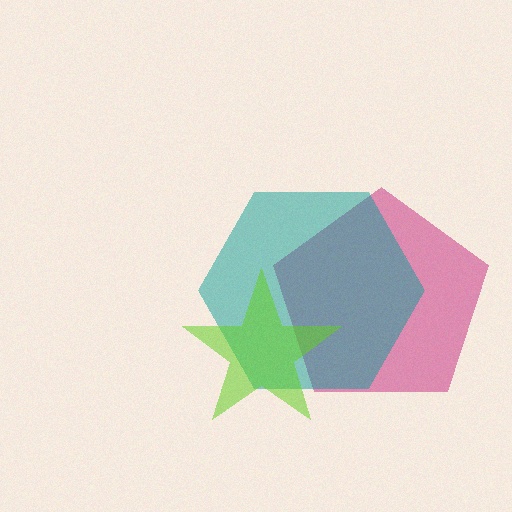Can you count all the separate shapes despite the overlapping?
Yes, there are 3 separate shapes.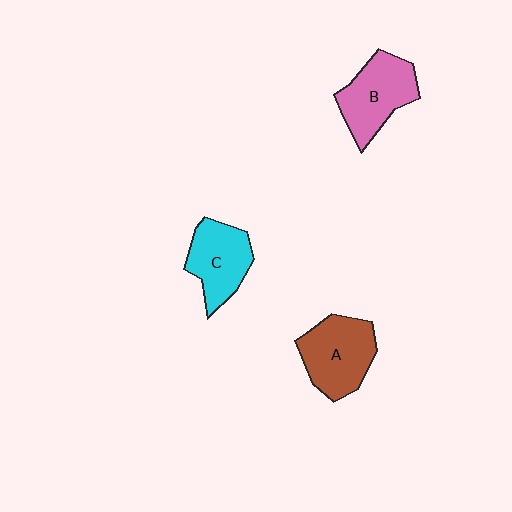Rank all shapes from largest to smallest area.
From largest to smallest: A (brown), B (pink), C (cyan).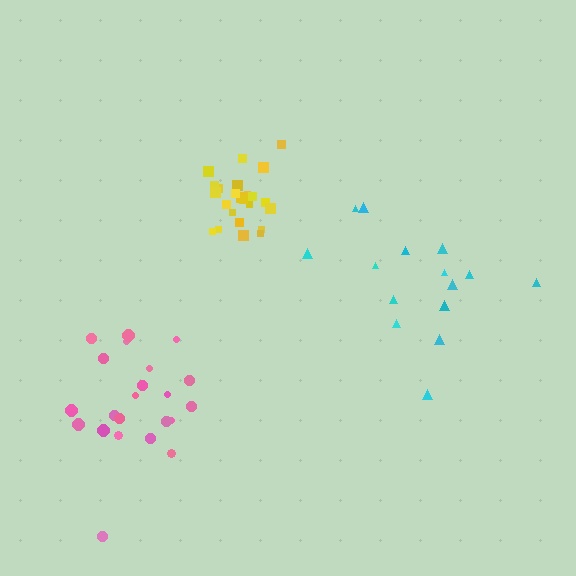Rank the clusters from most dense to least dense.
yellow, pink, cyan.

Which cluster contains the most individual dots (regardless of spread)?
Yellow (24).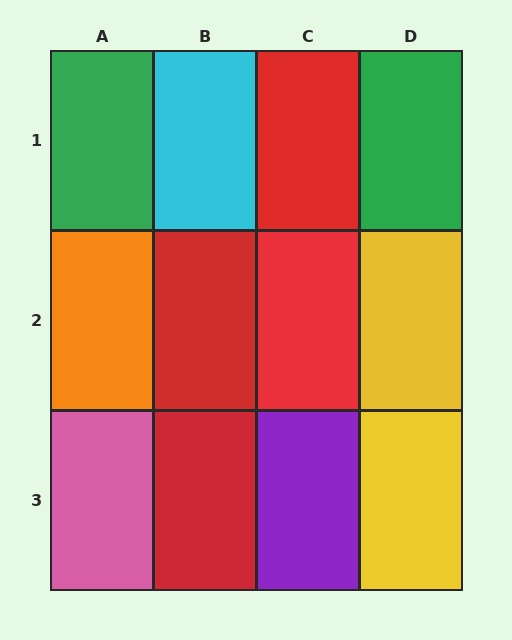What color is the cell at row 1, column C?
Red.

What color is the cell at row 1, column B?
Cyan.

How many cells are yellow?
2 cells are yellow.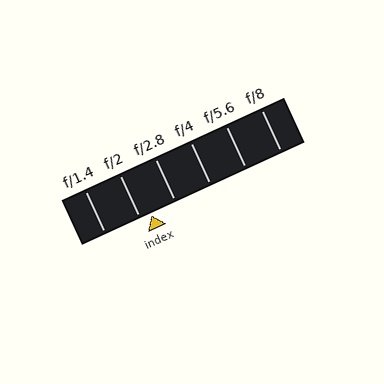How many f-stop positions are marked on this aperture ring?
There are 6 f-stop positions marked.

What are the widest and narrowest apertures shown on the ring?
The widest aperture shown is f/1.4 and the narrowest is f/8.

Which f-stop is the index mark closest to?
The index mark is closest to f/2.